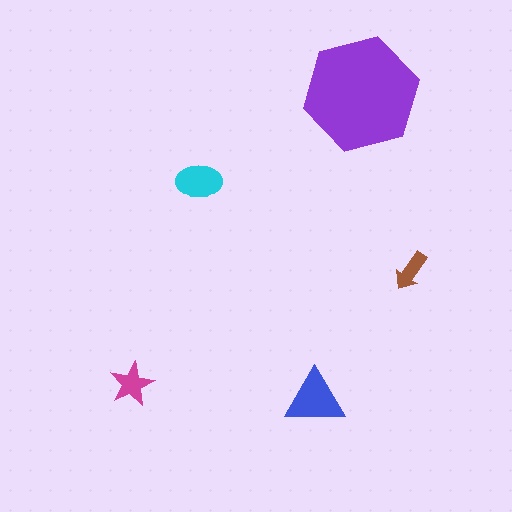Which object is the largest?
The purple hexagon.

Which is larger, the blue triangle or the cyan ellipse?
The blue triangle.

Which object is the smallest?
The brown arrow.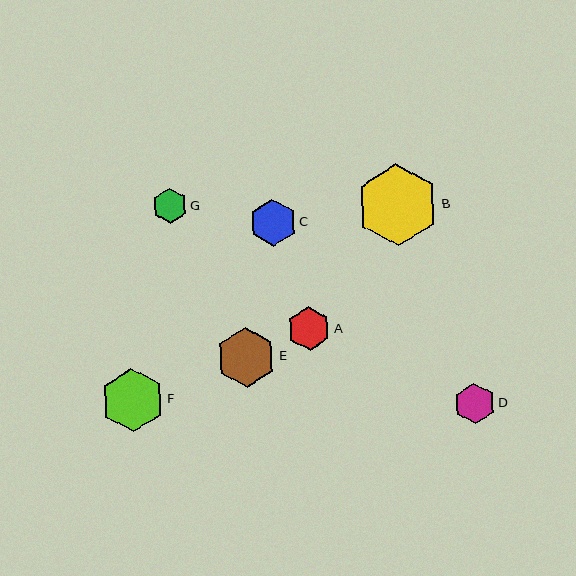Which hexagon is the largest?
Hexagon B is the largest with a size of approximately 82 pixels.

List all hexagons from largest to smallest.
From largest to smallest: B, F, E, C, A, D, G.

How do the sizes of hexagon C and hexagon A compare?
Hexagon C and hexagon A are approximately the same size.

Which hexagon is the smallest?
Hexagon G is the smallest with a size of approximately 35 pixels.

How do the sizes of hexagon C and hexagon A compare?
Hexagon C and hexagon A are approximately the same size.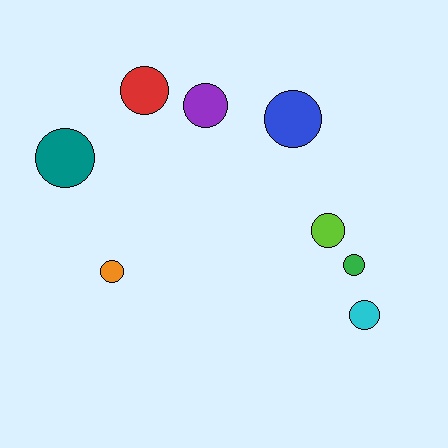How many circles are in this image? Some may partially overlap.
There are 8 circles.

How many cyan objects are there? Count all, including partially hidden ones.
There is 1 cyan object.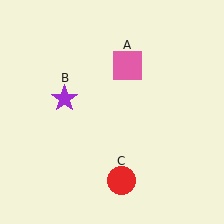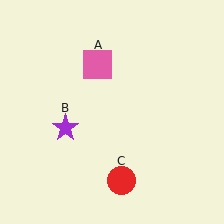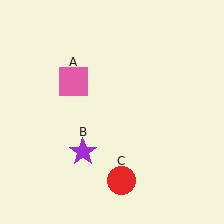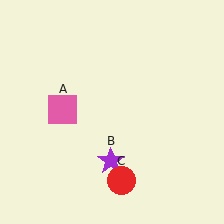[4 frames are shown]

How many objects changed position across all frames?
2 objects changed position: pink square (object A), purple star (object B).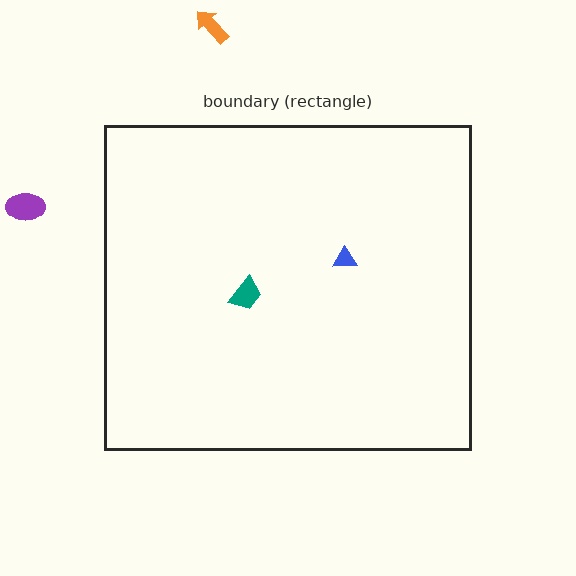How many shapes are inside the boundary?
2 inside, 2 outside.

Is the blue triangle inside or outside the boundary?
Inside.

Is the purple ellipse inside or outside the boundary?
Outside.